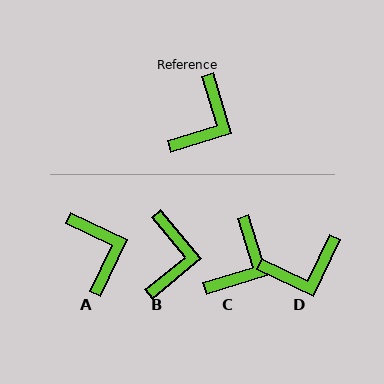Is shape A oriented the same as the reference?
No, it is off by about 48 degrees.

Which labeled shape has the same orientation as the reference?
C.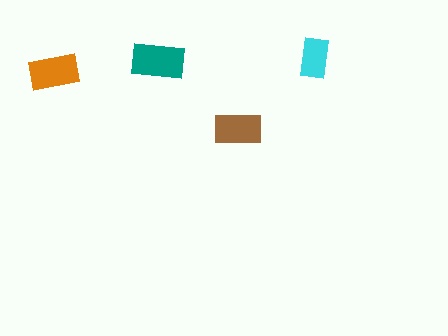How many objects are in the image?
There are 4 objects in the image.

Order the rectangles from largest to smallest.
the teal one, the orange one, the brown one, the cyan one.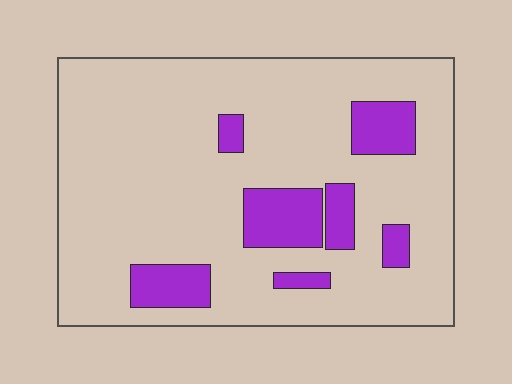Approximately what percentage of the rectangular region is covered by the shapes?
Approximately 15%.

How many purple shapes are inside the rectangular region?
7.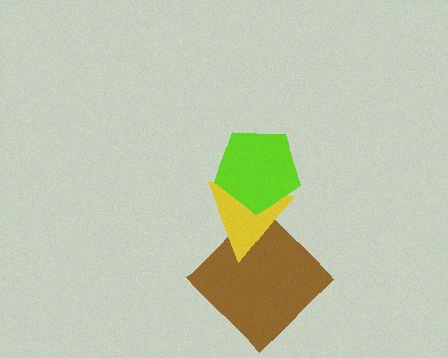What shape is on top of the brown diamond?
The yellow triangle is on top of the brown diamond.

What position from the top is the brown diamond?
The brown diamond is 3rd from the top.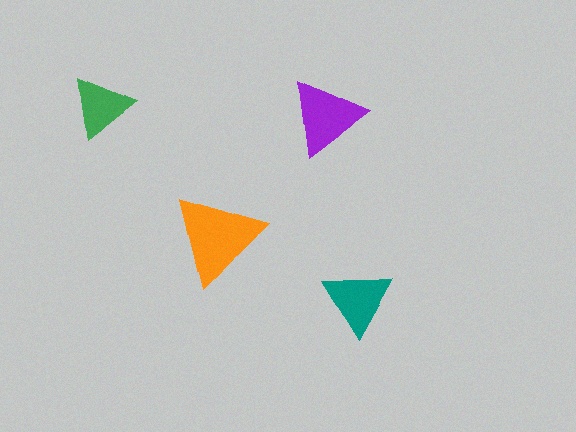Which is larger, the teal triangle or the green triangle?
The teal one.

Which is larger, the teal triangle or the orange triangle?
The orange one.